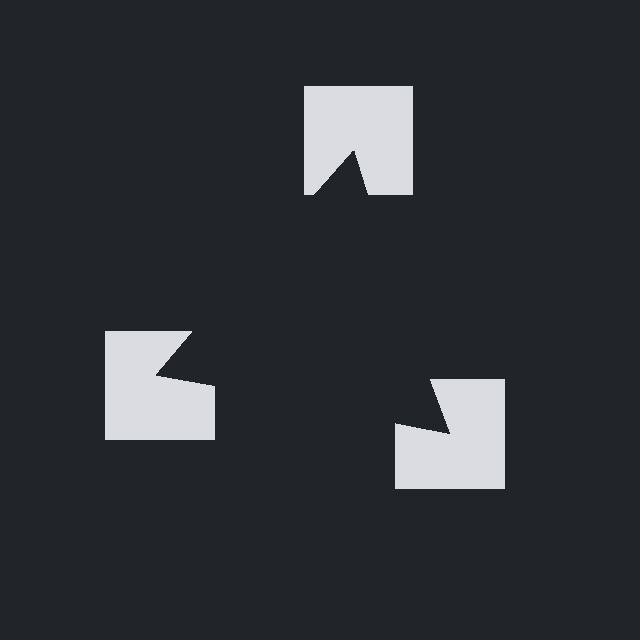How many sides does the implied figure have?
3 sides.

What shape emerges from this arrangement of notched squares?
An illusory triangle — its edges are inferred from the aligned wedge cuts in the notched squares, not physically drawn.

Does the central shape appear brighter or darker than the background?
It typically appears slightly darker than the background, even though no actual brightness change is drawn.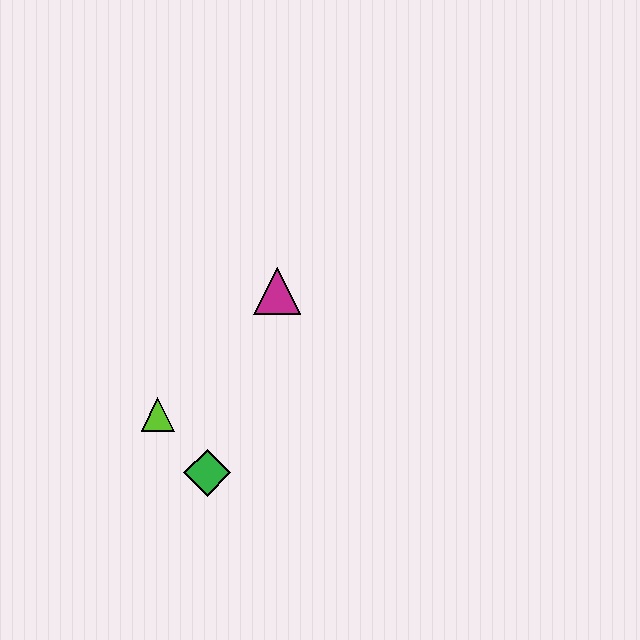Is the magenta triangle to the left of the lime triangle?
No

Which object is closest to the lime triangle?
The green diamond is closest to the lime triangle.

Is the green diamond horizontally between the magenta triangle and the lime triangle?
Yes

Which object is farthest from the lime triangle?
The magenta triangle is farthest from the lime triangle.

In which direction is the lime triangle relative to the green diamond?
The lime triangle is above the green diamond.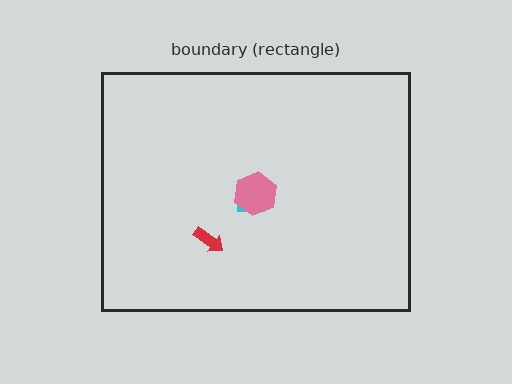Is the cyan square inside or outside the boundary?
Inside.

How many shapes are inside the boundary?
3 inside, 0 outside.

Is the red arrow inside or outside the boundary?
Inside.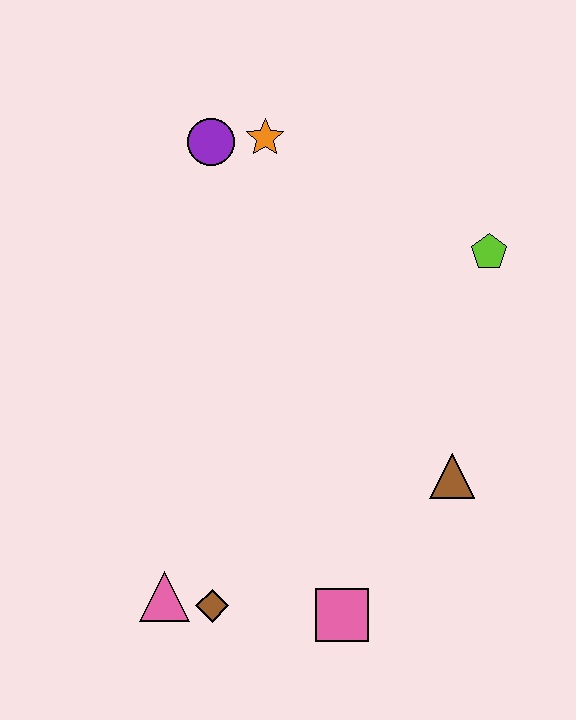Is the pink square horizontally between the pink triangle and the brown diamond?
No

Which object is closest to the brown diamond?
The pink triangle is closest to the brown diamond.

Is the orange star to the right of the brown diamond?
Yes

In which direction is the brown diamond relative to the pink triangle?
The brown diamond is to the right of the pink triangle.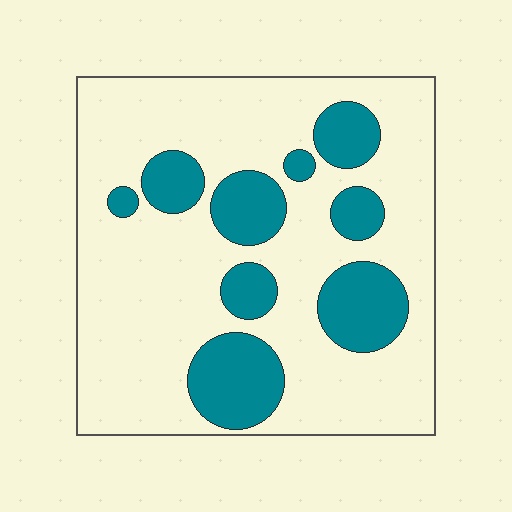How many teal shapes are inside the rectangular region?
9.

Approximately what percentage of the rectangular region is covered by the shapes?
Approximately 25%.